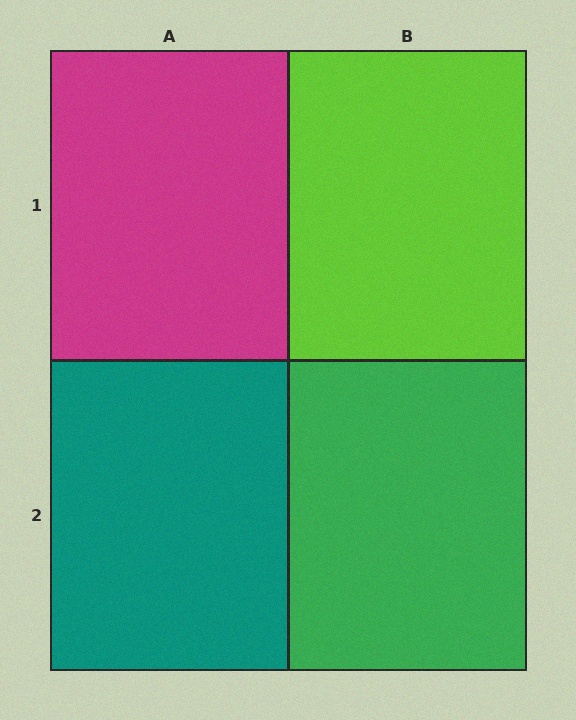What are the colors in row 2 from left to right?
Teal, green.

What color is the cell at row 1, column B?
Lime.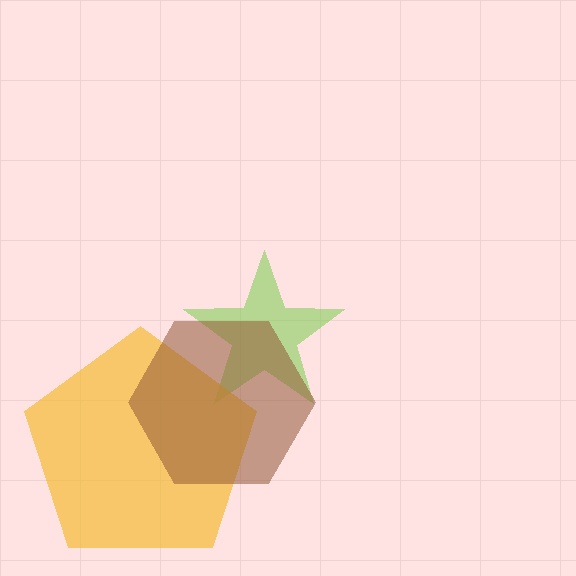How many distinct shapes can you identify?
There are 3 distinct shapes: a lime star, a yellow pentagon, a brown hexagon.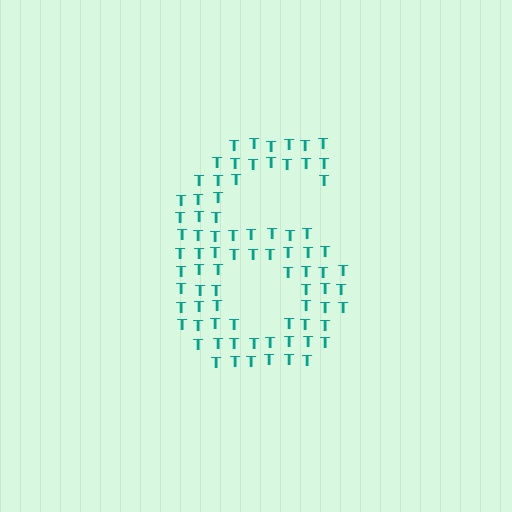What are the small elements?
The small elements are letter T's.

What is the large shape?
The large shape is the digit 6.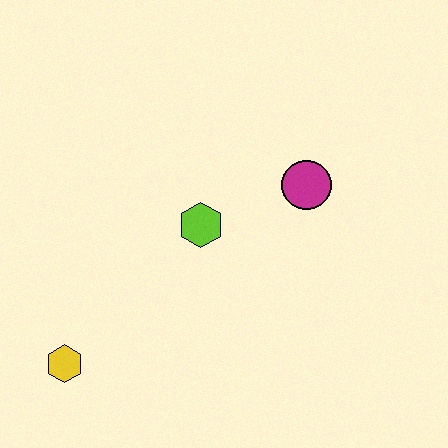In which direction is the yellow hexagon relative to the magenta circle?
The yellow hexagon is to the left of the magenta circle.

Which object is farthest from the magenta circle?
The yellow hexagon is farthest from the magenta circle.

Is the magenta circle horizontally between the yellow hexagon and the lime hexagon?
No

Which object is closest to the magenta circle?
The lime hexagon is closest to the magenta circle.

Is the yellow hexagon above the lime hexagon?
No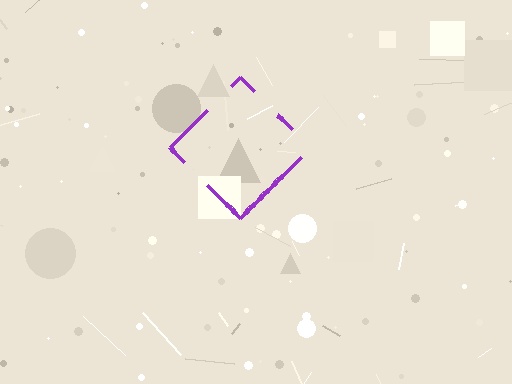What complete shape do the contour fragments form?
The contour fragments form a diamond.